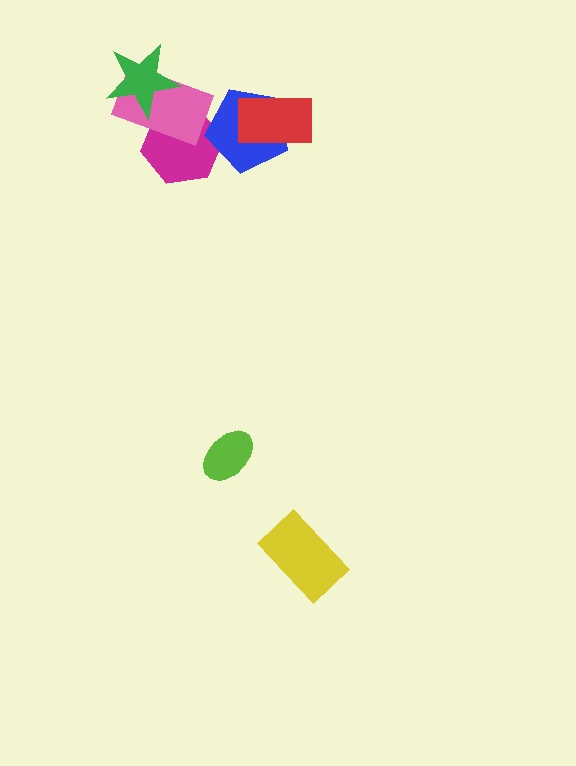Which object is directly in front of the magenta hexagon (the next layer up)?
The pink rectangle is directly in front of the magenta hexagon.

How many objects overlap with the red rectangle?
1 object overlaps with the red rectangle.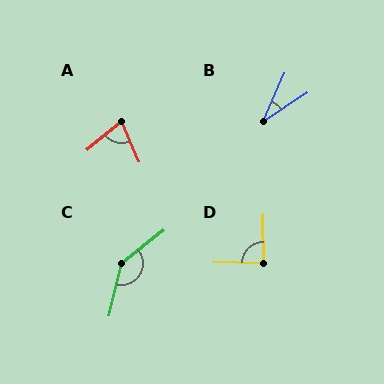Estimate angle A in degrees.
Approximately 74 degrees.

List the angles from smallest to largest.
B (33°), A (74°), D (88°), C (142°).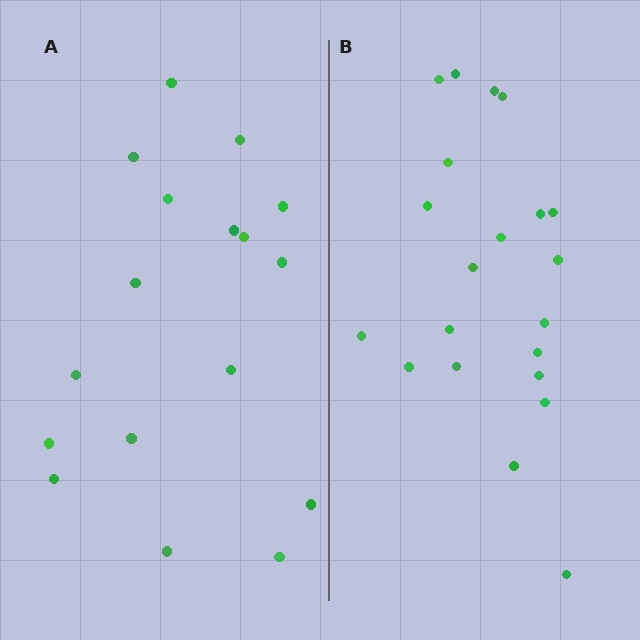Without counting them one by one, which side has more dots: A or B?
Region B (the right region) has more dots.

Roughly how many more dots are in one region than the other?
Region B has about 4 more dots than region A.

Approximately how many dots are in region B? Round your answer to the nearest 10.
About 20 dots. (The exact count is 21, which rounds to 20.)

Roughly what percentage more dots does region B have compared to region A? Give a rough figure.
About 25% more.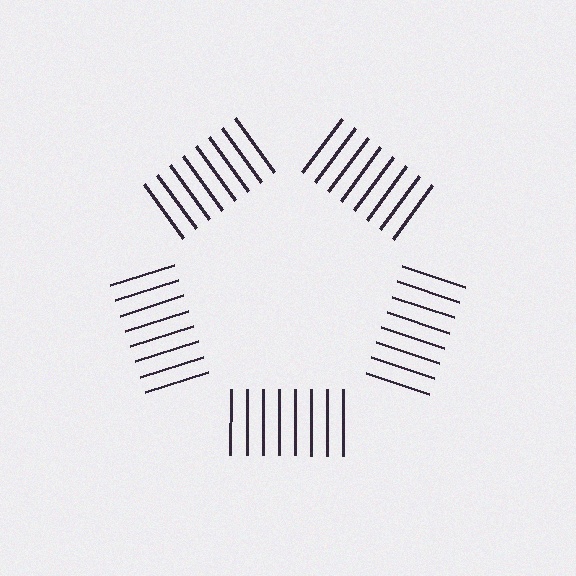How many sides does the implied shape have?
5 sides — the line-ends trace a pentagon.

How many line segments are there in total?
40 — 8 along each of the 5 edges.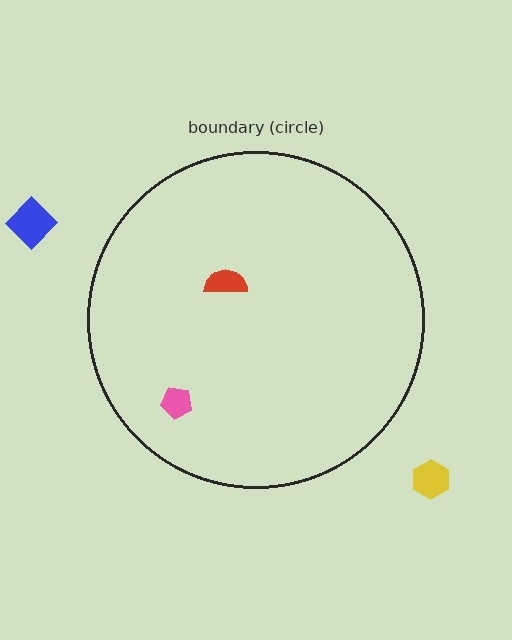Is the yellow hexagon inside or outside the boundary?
Outside.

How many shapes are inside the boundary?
2 inside, 2 outside.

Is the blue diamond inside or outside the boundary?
Outside.